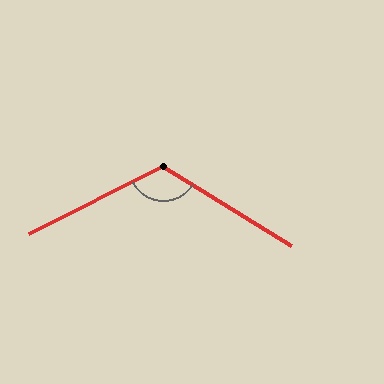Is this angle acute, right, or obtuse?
It is obtuse.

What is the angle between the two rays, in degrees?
Approximately 122 degrees.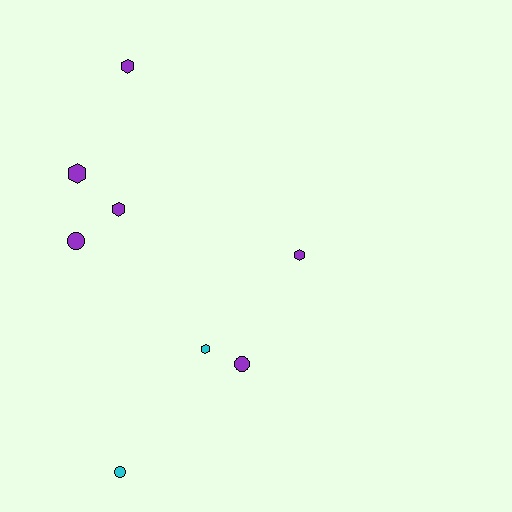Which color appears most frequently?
Purple, with 6 objects.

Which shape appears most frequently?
Hexagon, with 5 objects.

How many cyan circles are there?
There is 1 cyan circle.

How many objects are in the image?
There are 8 objects.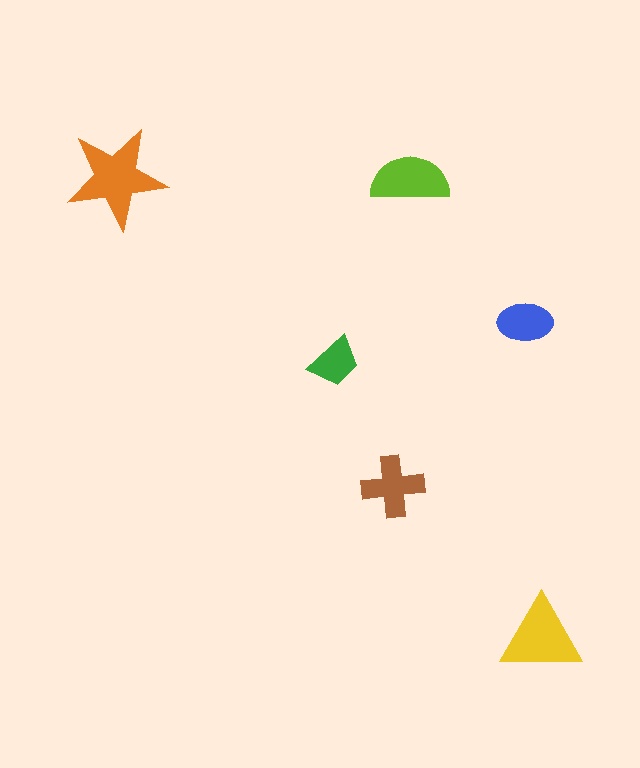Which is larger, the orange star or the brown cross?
The orange star.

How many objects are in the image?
There are 6 objects in the image.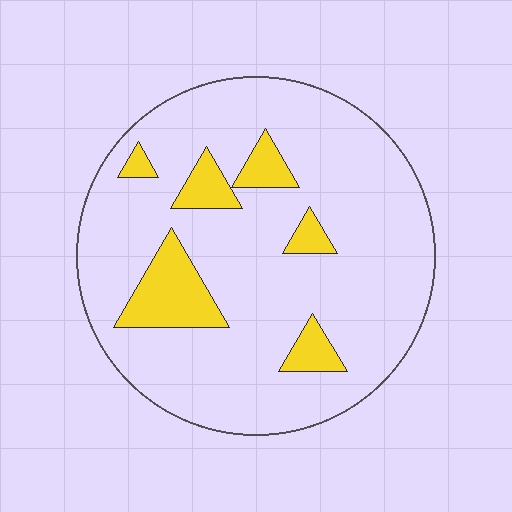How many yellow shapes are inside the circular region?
6.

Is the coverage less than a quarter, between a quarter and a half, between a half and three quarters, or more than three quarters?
Less than a quarter.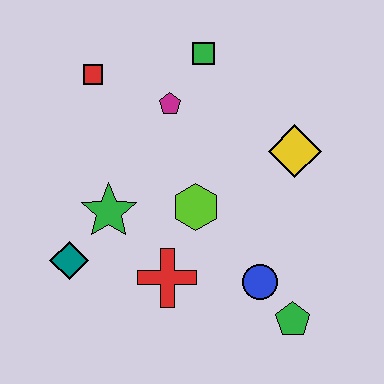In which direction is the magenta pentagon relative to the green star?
The magenta pentagon is above the green star.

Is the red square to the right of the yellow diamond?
No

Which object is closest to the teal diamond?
The green star is closest to the teal diamond.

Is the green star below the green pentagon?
No